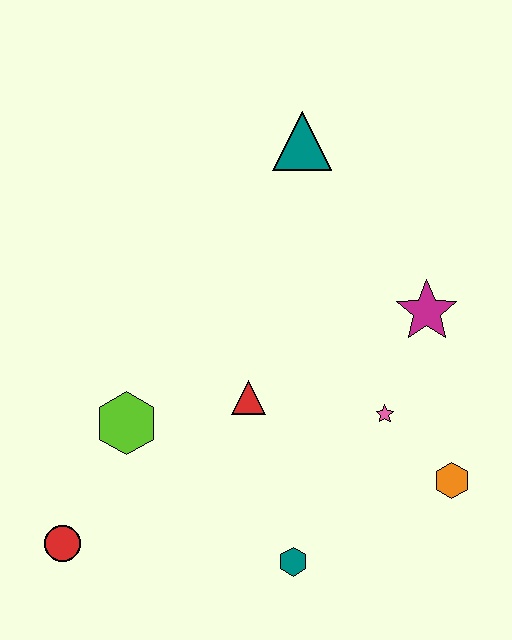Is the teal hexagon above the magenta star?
No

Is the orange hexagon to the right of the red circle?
Yes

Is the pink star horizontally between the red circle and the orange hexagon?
Yes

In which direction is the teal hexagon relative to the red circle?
The teal hexagon is to the right of the red circle.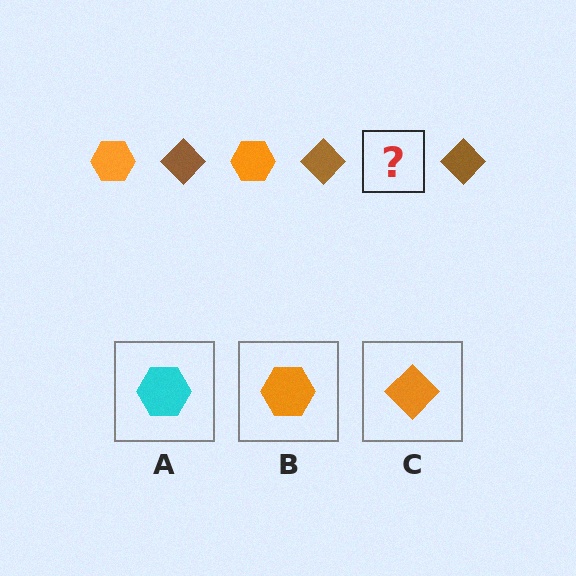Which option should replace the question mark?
Option B.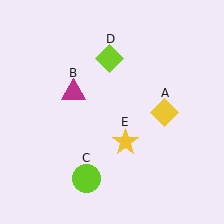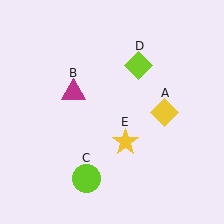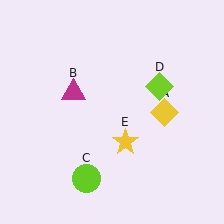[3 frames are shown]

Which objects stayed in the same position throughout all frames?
Yellow diamond (object A) and magenta triangle (object B) and lime circle (object C) and yellow star (object E) remained stationary.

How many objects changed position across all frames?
1 object changed position: lime diamond (object D).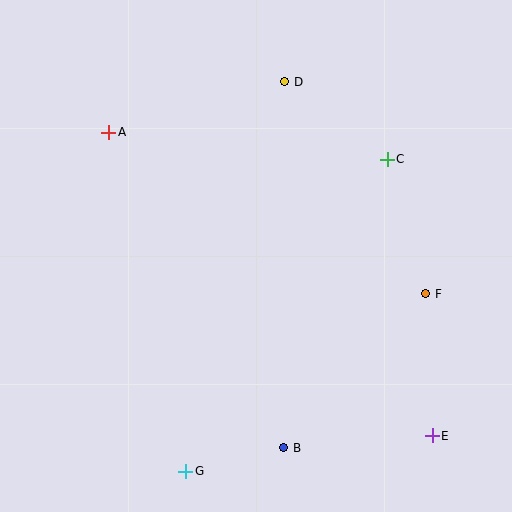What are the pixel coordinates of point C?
Point C is at (387, 159).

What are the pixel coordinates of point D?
Point D is at (285, 82).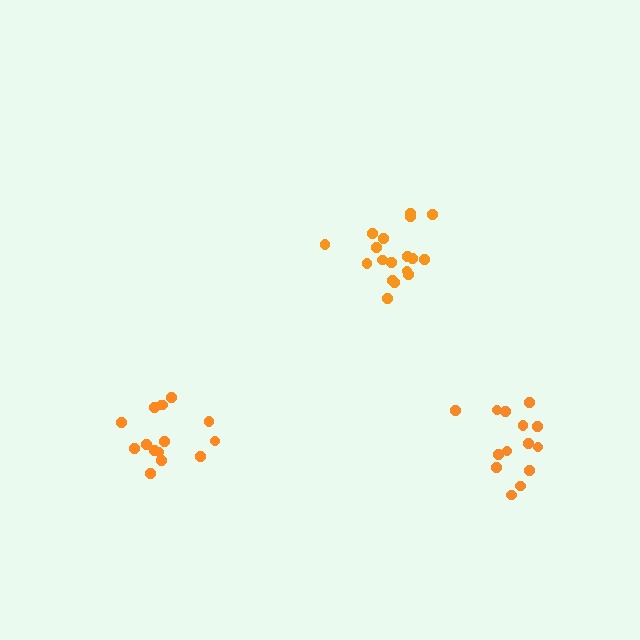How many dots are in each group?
Group 1: 18 dots, Group 2: 15 dots, Group 3: 14 dots (47 total).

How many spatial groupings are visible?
There are 3 spatial groupings.